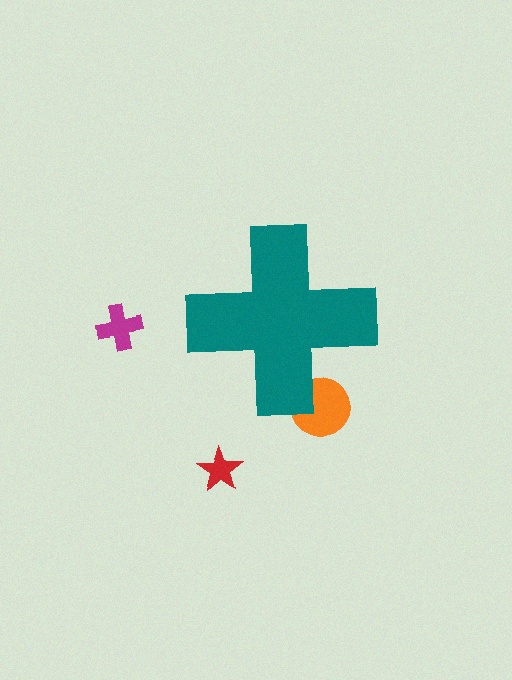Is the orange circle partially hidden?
Yes, the orange circle is partially hidden behind the teal cross.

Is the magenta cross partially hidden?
No, the magenta cross is fully visible.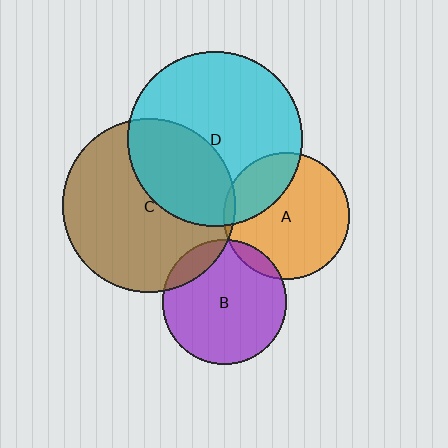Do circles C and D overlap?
Yes.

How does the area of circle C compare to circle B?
Approximately 1.9 times.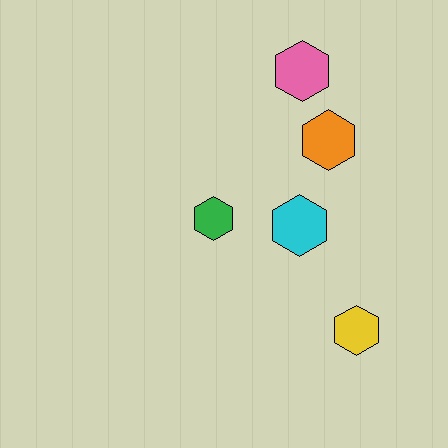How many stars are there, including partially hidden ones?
There are no stars.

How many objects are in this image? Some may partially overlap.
There are 5 objects.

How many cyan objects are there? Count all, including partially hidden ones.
There is 1 cyan object.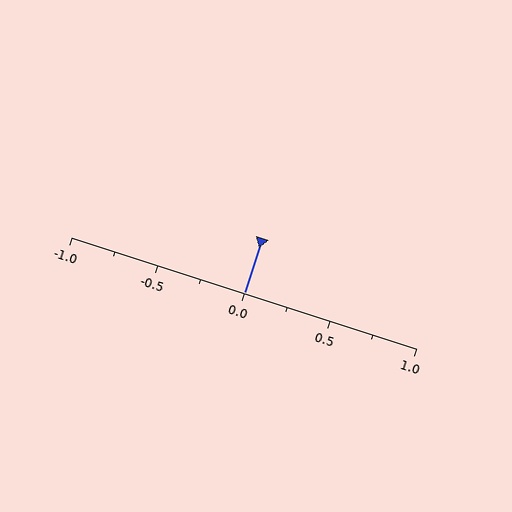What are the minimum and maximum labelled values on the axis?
The axis runs from -1.0 to 1.0.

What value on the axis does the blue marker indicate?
The marker indicates approximately 0.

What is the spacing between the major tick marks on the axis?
The major ticks are spaced 0.5 apart.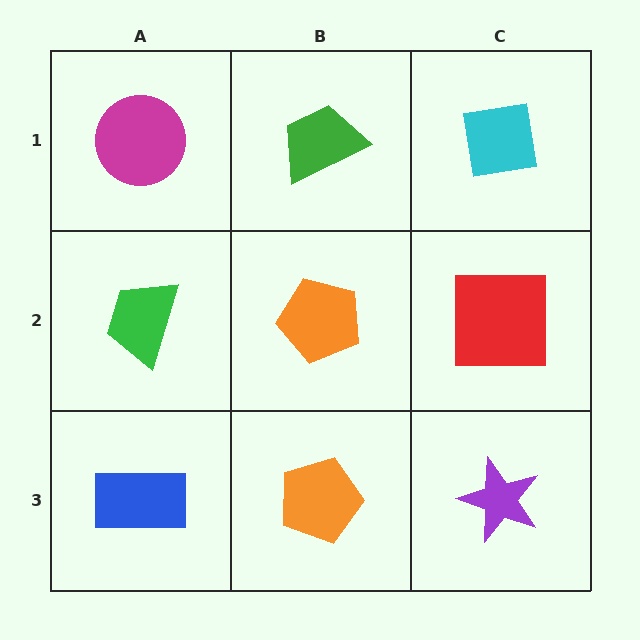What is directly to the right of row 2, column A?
An orange pentagon.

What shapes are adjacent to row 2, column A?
A magenta circle (row 1, column A), a blue rectangle (row 3, column A), an orange pentagon (row 2, column B).